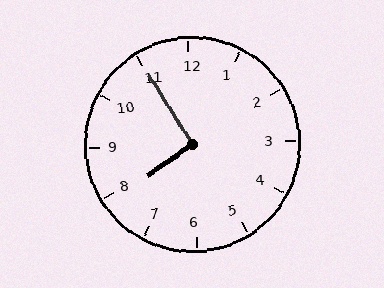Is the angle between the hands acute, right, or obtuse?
It is right.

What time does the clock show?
7:55.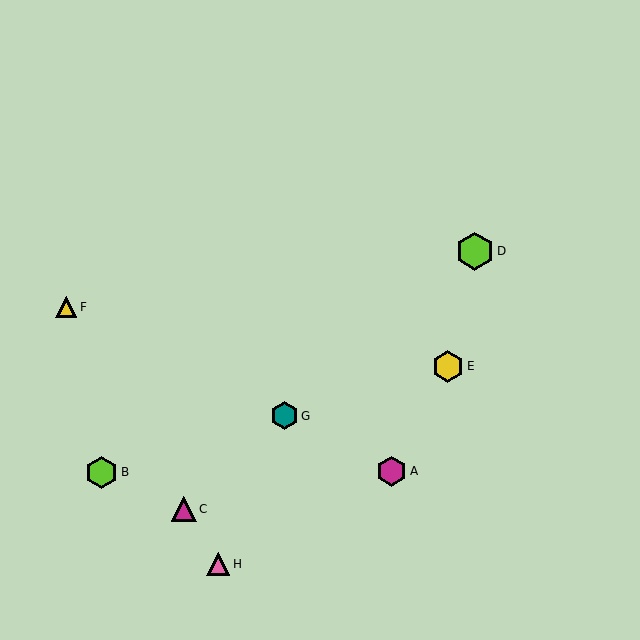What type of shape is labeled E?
Shape E is a yellow hexagon.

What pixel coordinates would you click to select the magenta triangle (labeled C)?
Click at (184, 509) to select the magenta triangle C.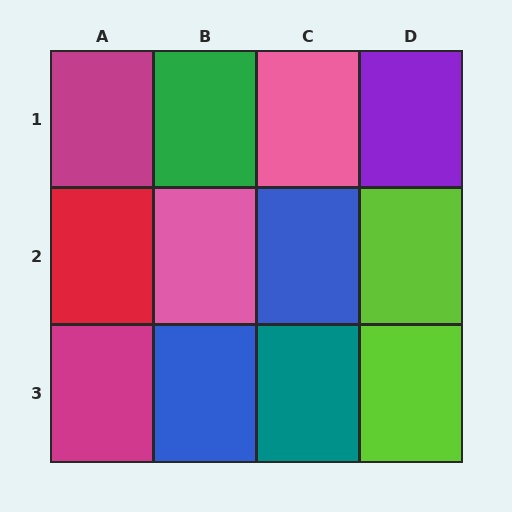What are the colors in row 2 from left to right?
Red, pink, blue, lime.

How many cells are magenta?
2 cells are magenta.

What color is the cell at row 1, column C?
Pink.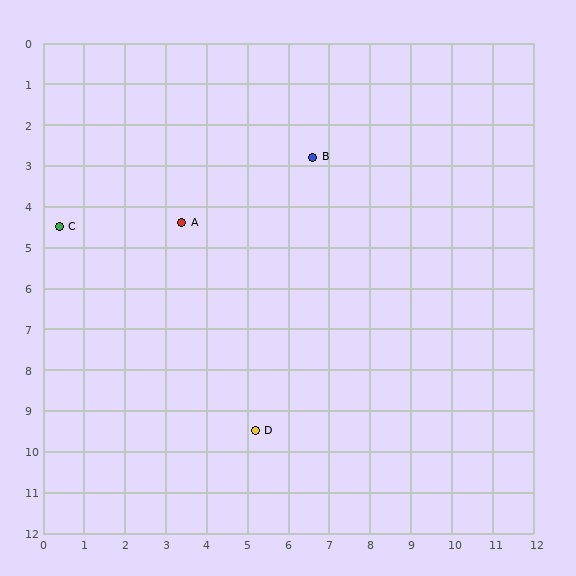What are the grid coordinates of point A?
Point A is at approximately (3.4, 4.4).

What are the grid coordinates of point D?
Point D is at approximately (5.2, 9.5).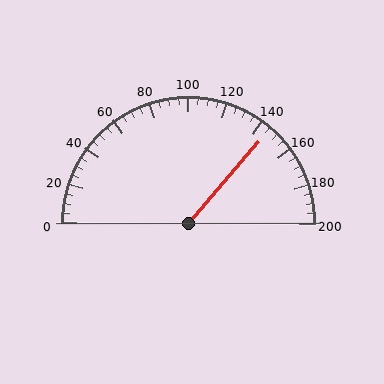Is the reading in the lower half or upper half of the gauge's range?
The reading is in the upper half of the range (0 to 200).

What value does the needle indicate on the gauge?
The needle indicates approximately 145.